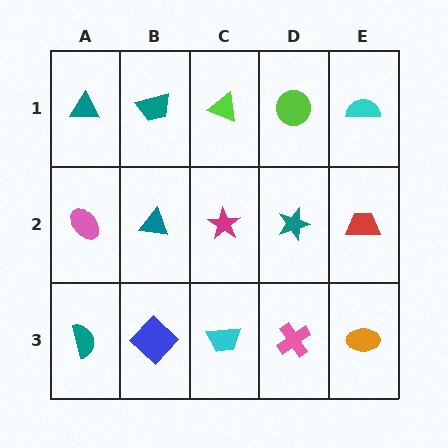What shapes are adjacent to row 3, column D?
A teal star (row 2, column D), a cyan trapezoid (row 3, column C), an orange ellipse (row 3, column E).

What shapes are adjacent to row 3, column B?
A teal triangle (row 2, column B), a teal semicircle (row 3, column A), a cyan trapezoid (row 3, column C).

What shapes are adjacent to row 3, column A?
A pink ellipse (row 2, column A), a blue diamond (row 3, column B).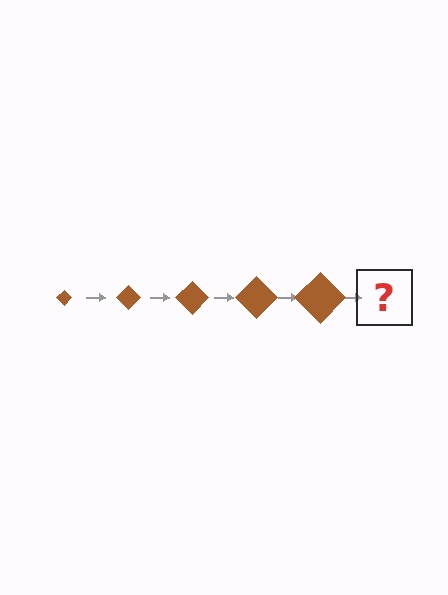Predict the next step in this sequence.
The next step is a brown diamond, larger than the previous one.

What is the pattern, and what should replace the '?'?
The pattern is that the diamond gets progressively larger each step. The '?' should be a brown diamond, larger than the previous one.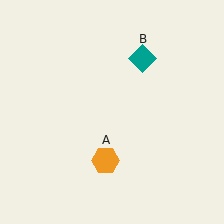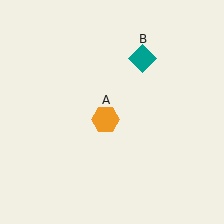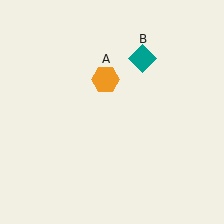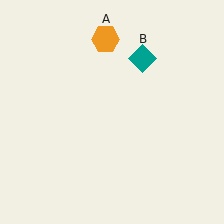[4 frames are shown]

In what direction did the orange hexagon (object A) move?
The orange hexagon (object A) moved up.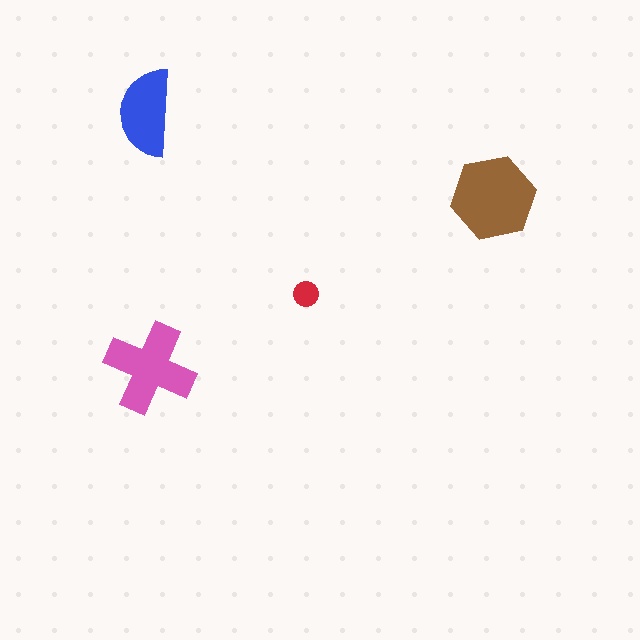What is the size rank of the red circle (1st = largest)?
4th.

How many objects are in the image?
There are 4 objects in the image.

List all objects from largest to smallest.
The brown hexagon, the pink cross, the blue semicircle, the red circle.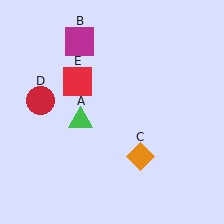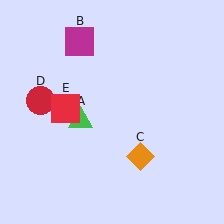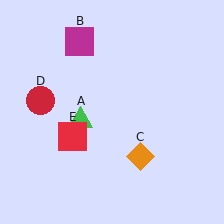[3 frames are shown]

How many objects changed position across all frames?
1 object changed position: red square (object E).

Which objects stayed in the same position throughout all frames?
Green triangle (object A) and magenta square (object B) and orange diamond (object C) and red circle (object D) remained stationary.